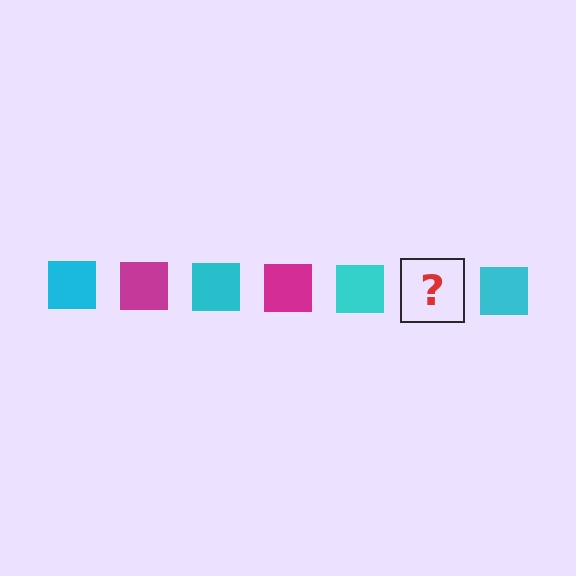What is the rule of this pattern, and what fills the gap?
The rule is that the pattern cycles through cyan, magenta squares. The gap should be filled with a magenta square.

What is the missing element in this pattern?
The missing element is a magenta square.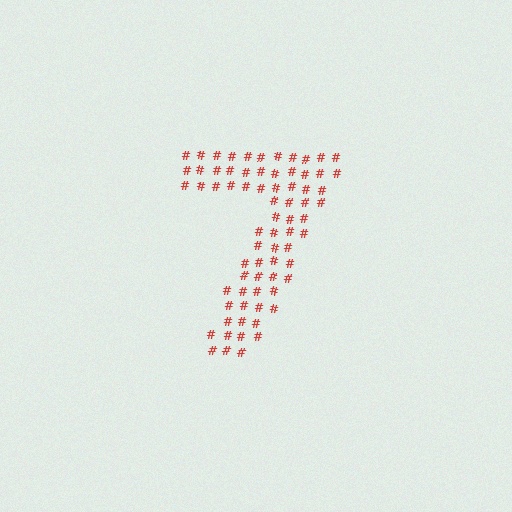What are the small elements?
The small elements are hash symbols.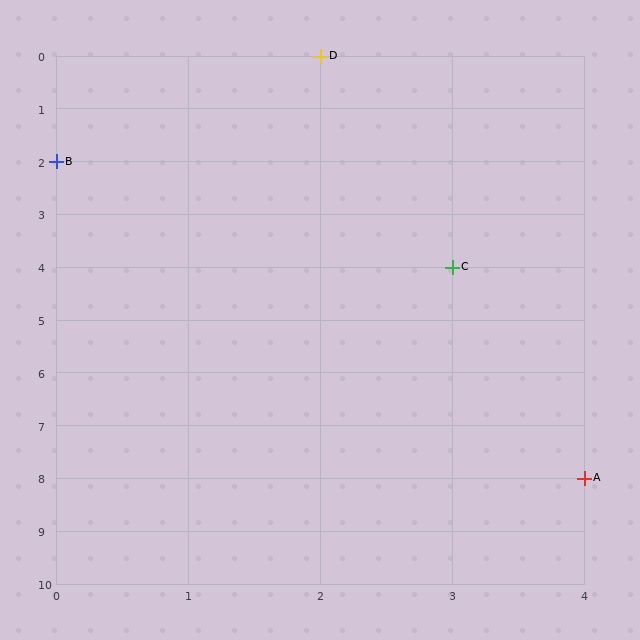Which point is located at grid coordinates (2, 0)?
Point D is at (2, 0).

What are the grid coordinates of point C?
Point C is at grid coordinates (3, 4).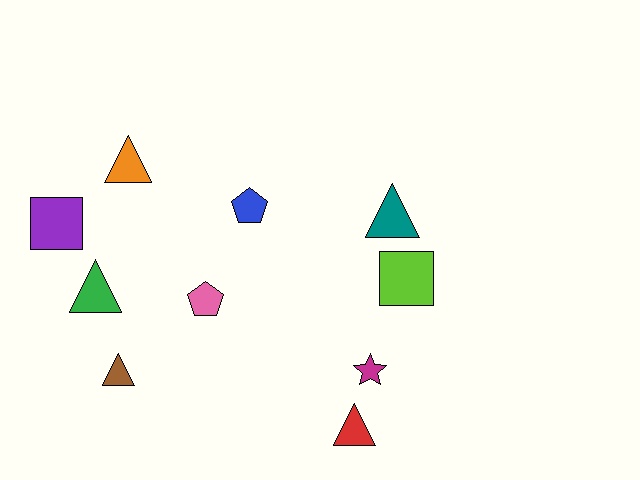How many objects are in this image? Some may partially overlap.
There are 10 objects.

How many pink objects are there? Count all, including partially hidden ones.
There is 1 pink object.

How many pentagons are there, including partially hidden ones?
There are 2 pentagons.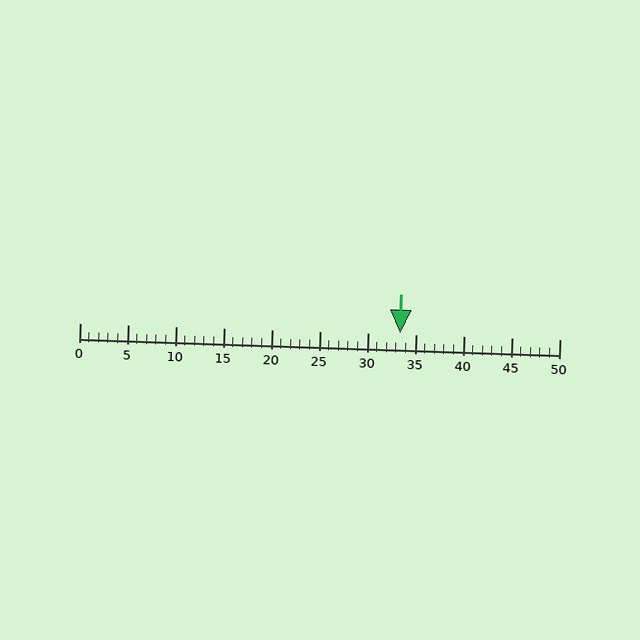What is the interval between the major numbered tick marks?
The major tick marks are spaced 5 units apart.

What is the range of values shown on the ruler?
The ruler shows values from 0 to 50.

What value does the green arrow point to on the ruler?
The green arrow points to approximately 33.